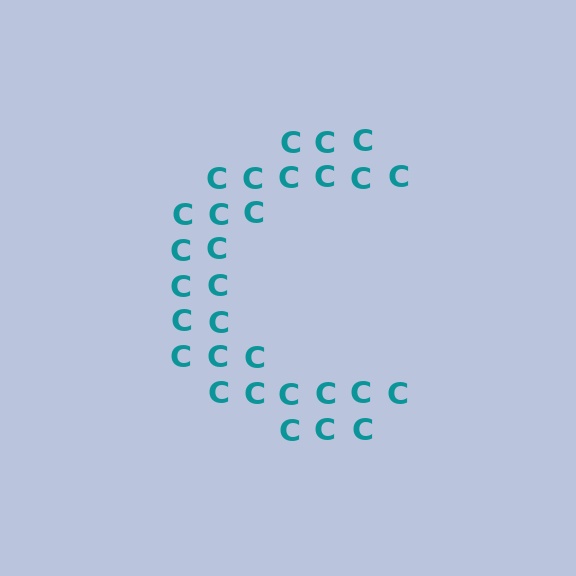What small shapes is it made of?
It is made of small letter C's.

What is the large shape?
The large shape is the letter C.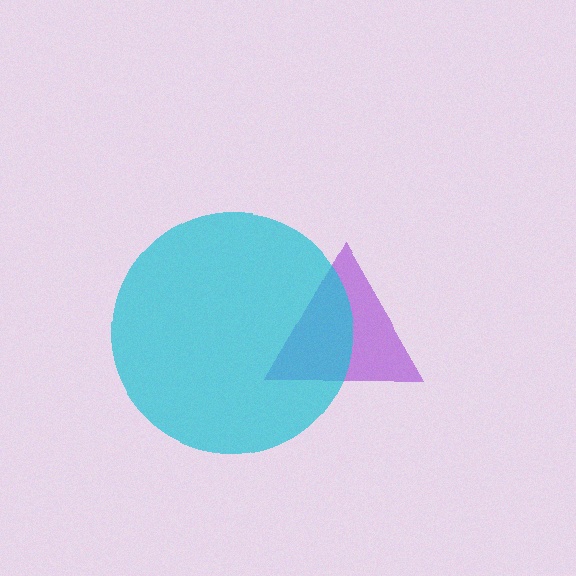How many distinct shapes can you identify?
There are 2 distinct shapes: a purple triangle, a cyan circle.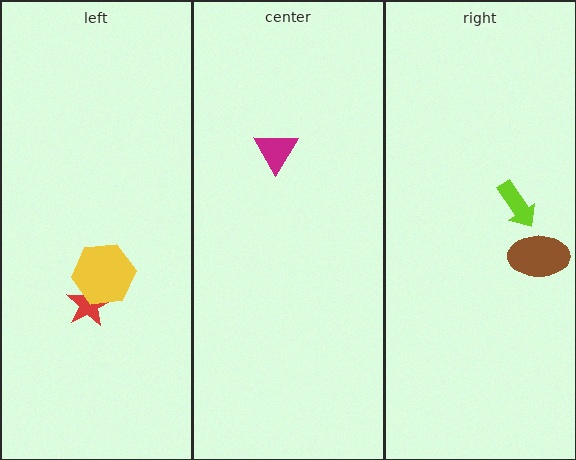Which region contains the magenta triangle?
The center region.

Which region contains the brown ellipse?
The right region.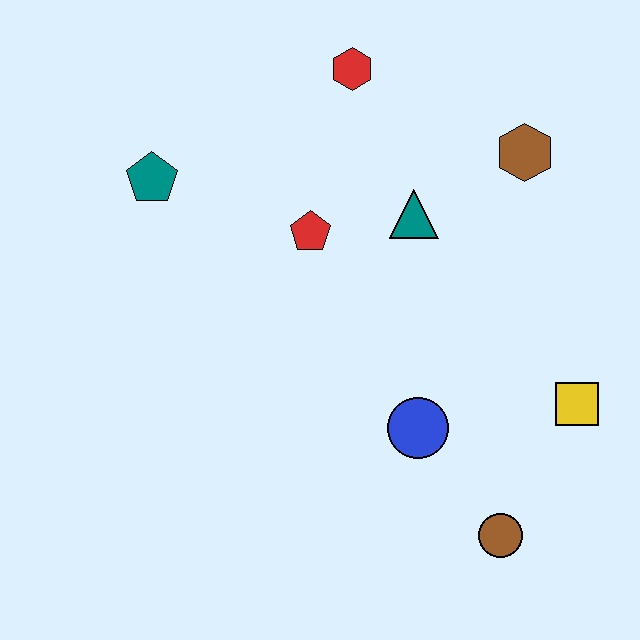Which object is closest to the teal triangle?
The red pentagon is closest to the teal triangle.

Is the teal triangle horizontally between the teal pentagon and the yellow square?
Yes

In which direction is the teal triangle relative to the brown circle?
The teal triangle is above the brown circle.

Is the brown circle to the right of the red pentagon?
Yes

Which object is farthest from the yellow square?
The teal pentagon is farthest from the yellow square.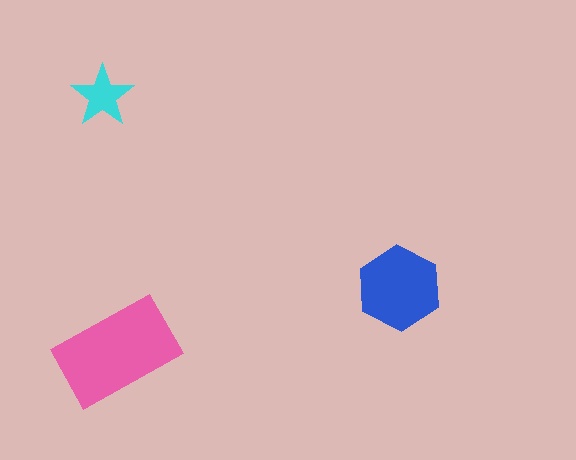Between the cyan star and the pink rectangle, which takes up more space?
The pink rectangle.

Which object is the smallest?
The cyan star.